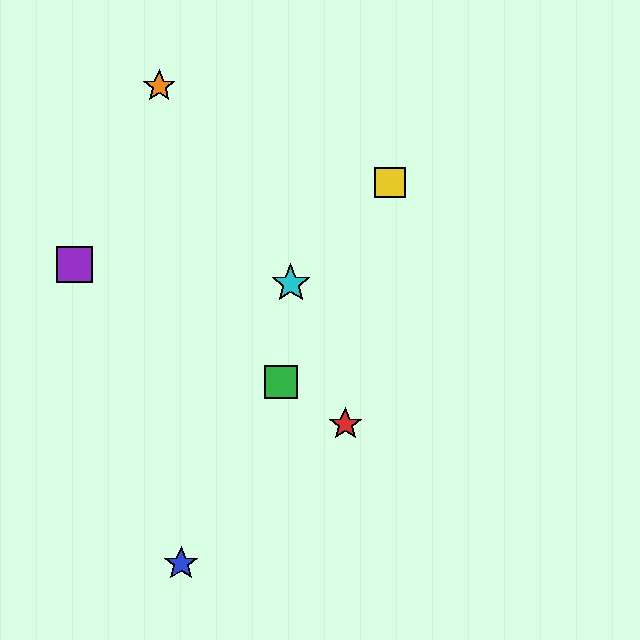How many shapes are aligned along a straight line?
3 shapes (the blue star, the green square, the yellow square) are aligned along a straight line.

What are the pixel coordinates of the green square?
The green square is at (281, 382).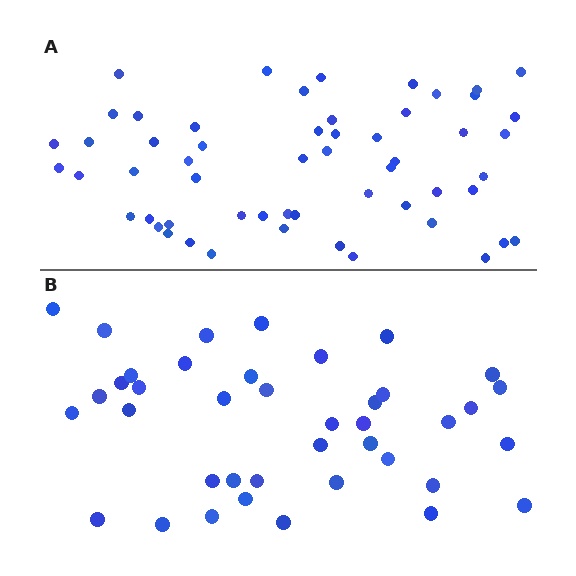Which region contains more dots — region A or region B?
Region A (the top region) has more dots.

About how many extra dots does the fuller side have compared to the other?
Region A has approximately 15 more dots than region B.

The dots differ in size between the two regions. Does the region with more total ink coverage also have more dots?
No. Region B has more total ink coverage because its dots are larger, but region A actually contains more individual dots. Total area can be misleading — the number of items is what matters here.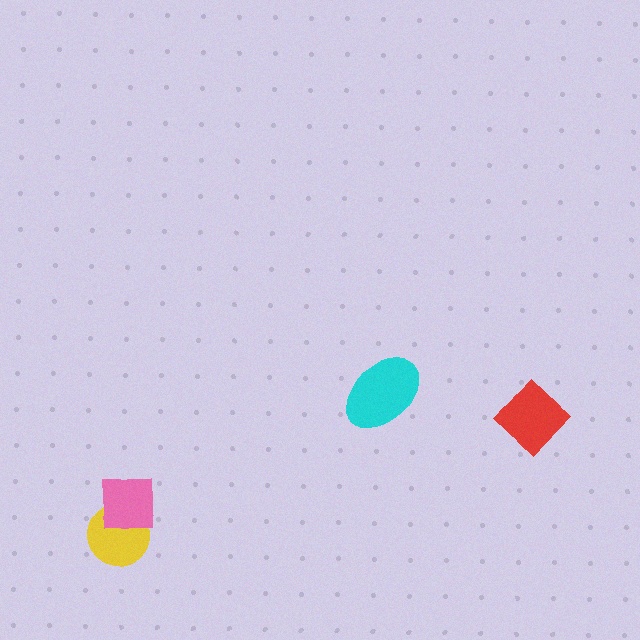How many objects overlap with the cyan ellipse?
0 objects overlap with the cyan ellipse.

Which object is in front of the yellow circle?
The pink square is in front of the yellow circle.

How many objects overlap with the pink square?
1 object overlaps with the pink square.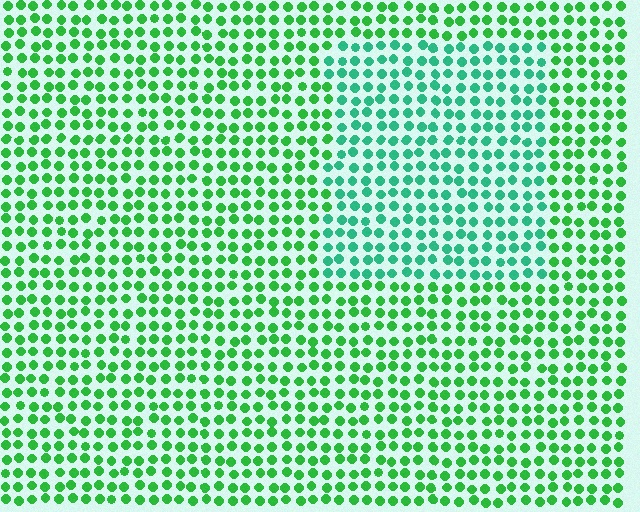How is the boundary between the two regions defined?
The boundary is defined purely by a slight shift in hue (about 31 degrees). Spacing, size, and orientation are identical on both sides.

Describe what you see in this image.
The image is filled with small green elements in a uniform arrangement. A rectangle-shaped region is visible where the elements are tinted to a slightly different hue, forming a subtle color boundary.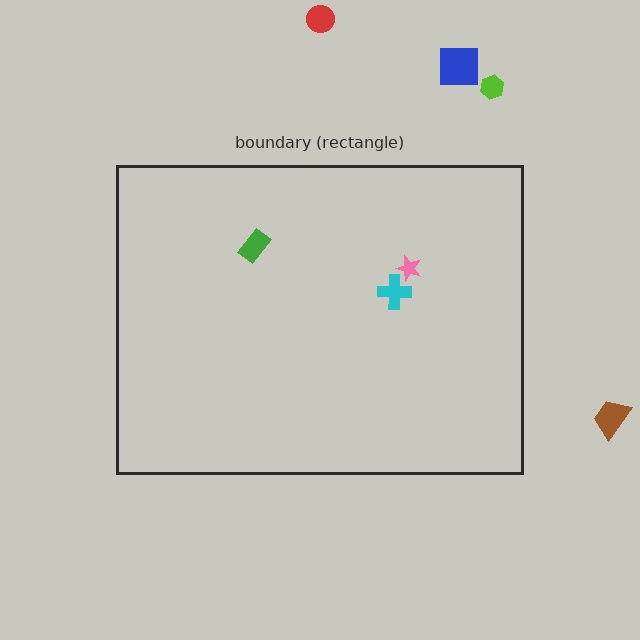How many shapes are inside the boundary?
3 inside, 4 outside.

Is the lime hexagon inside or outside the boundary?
Outside.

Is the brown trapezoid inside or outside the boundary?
Outside.